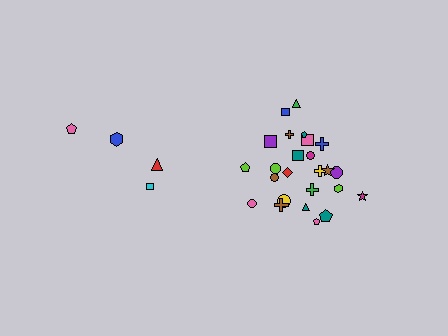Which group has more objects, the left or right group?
The right group.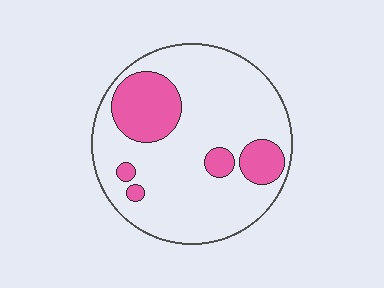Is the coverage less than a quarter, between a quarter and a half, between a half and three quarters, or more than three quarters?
Less than a quarter.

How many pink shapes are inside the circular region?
5.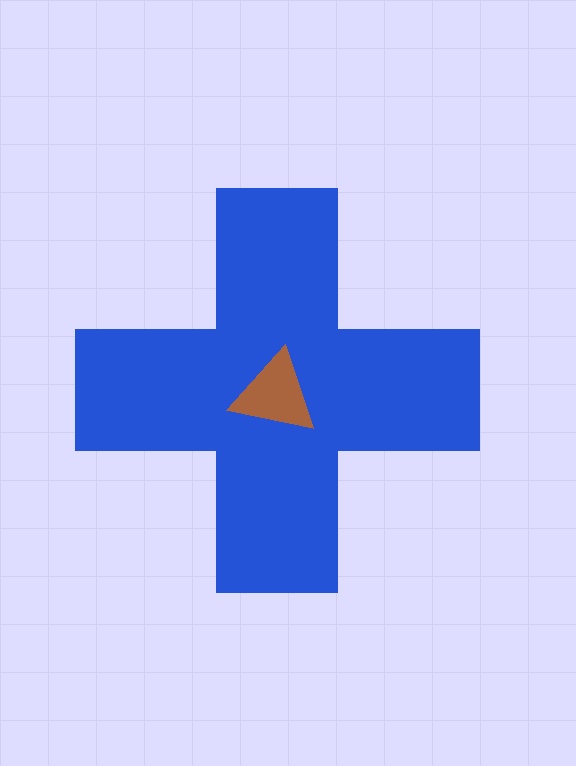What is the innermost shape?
The brown triangle.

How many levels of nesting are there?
2.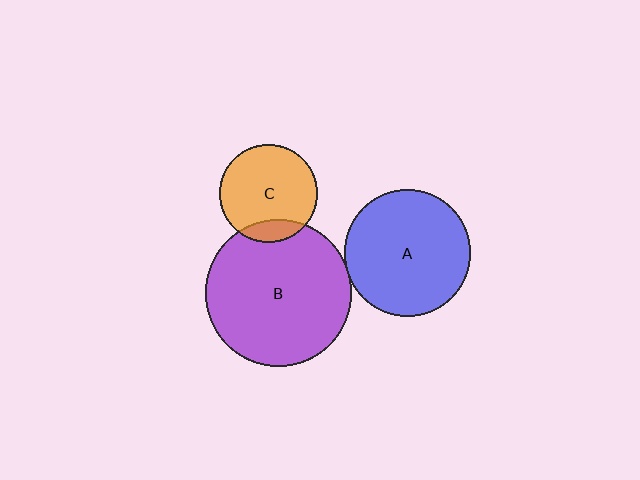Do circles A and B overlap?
Yes.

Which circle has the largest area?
Circle B (purple).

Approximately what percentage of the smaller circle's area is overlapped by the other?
Approximately 5%.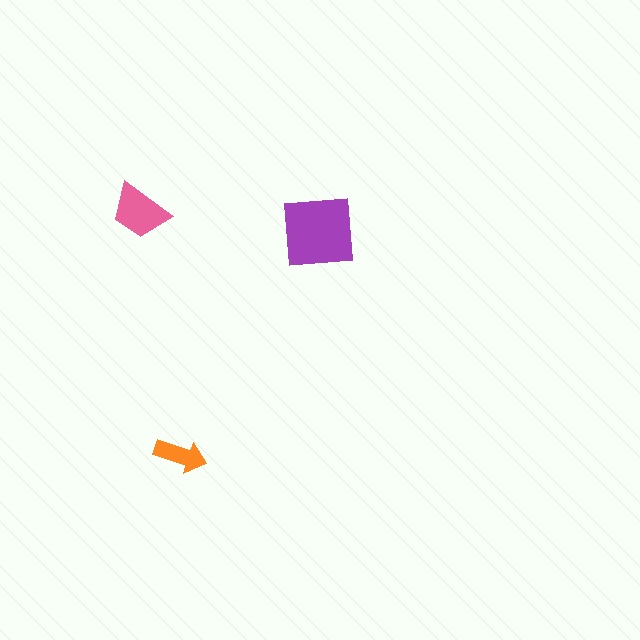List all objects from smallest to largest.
The orange arrow, the pink trapezoid, the purple square.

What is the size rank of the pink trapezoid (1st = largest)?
2nd.